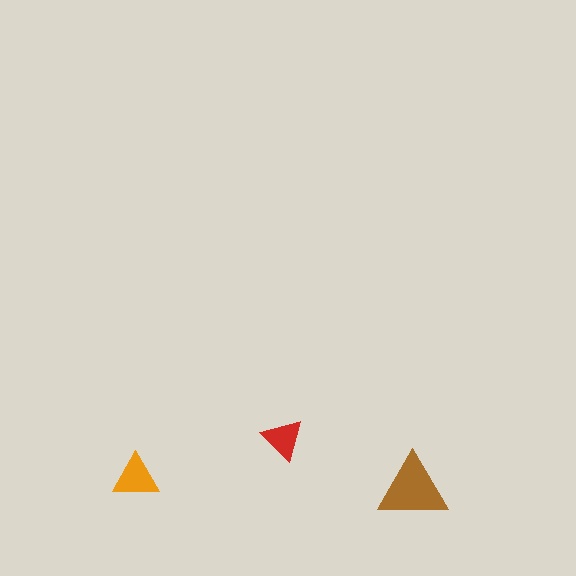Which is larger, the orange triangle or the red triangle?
The orange one.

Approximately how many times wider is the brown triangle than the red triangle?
About 1.5 times wider.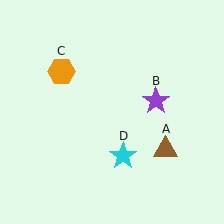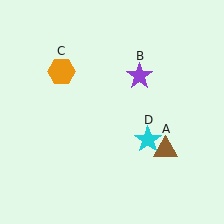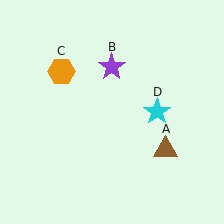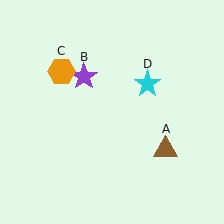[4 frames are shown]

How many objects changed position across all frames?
2 objects changed position: purple star (object B), cyan star (object D).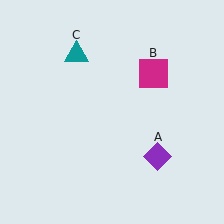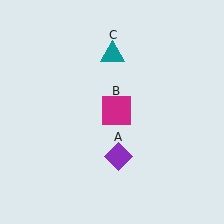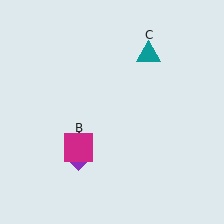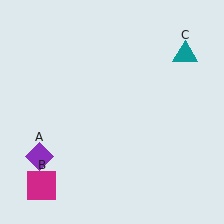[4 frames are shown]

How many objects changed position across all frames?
3 objects changed position: purple diamond (object A), magenta square (object B), teal triangle (object C).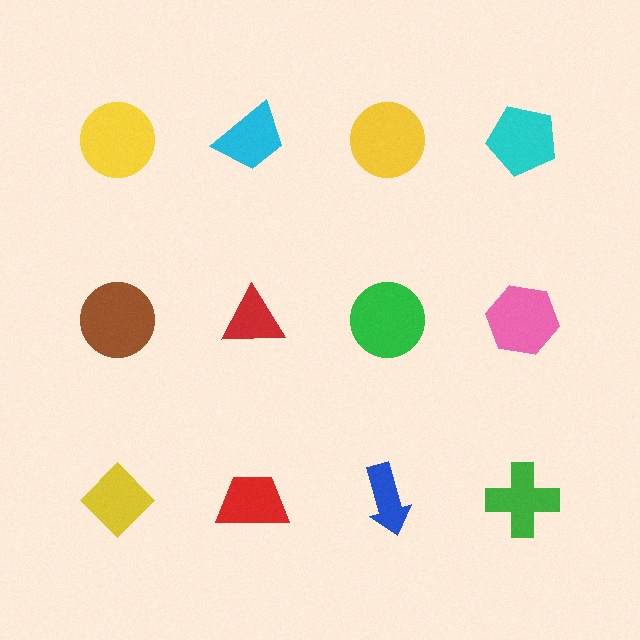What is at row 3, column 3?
A blue arrow.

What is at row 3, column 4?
A green cross.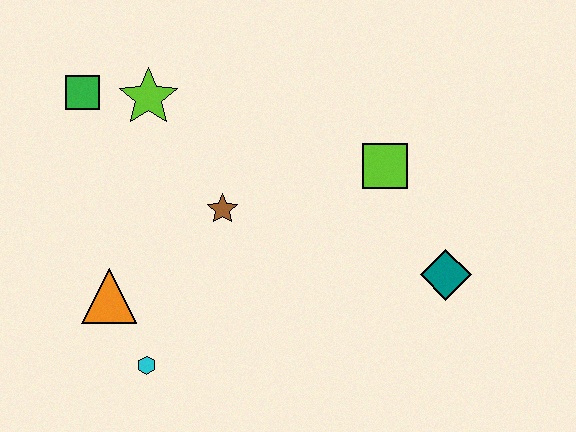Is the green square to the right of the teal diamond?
No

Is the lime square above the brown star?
Yes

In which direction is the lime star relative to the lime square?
The lime star is to the left of the lime square.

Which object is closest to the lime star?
The green square is closest to the lime star.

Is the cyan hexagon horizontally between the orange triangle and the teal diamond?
Yes